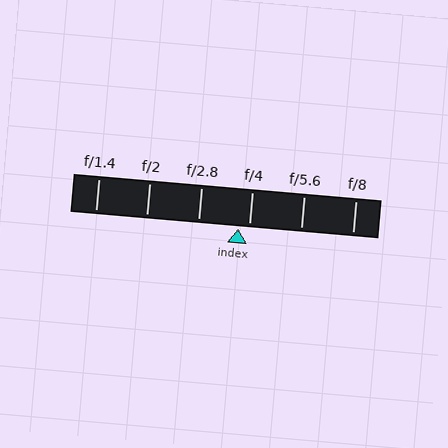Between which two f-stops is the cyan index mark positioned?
The index mark is between f/2.8 and f/4.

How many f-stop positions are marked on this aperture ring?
There are 6 f-stop positions marked.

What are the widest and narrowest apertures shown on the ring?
The widest aperture shown is f/1.4 and the narrowest is f/8.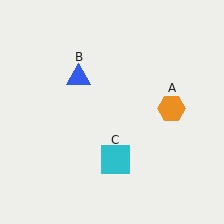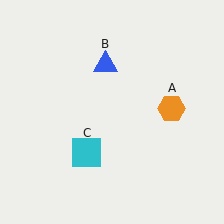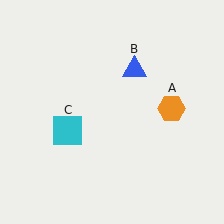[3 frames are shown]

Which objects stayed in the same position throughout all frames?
Orange hexagon (object A) remained stationary.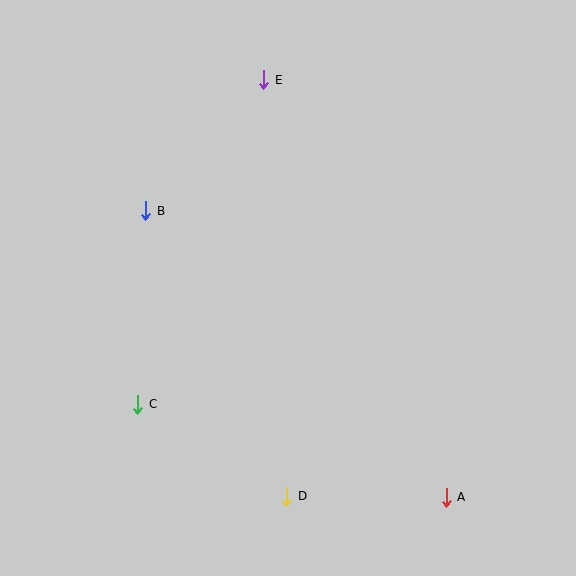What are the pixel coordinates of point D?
Point D is at (287, 496).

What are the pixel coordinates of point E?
Point E is at (264, 80).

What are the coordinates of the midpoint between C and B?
The midpoint between C and B is at (142, 307).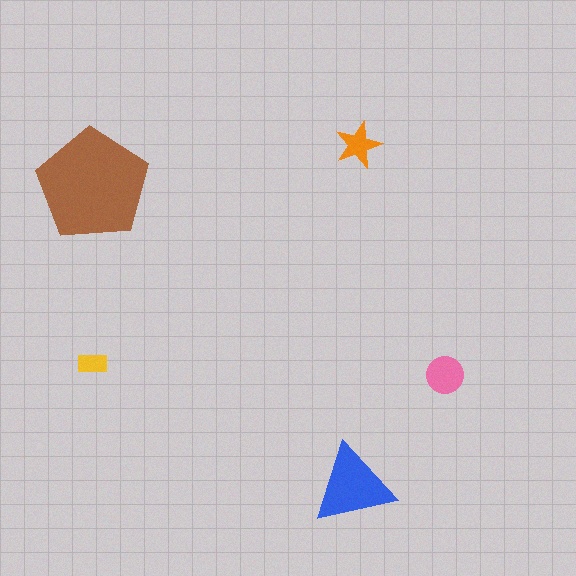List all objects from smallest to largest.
The yellow rectangle, the orange star, the pink circle, the blue triangle, the brown pentagon.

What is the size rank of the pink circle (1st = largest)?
3rd.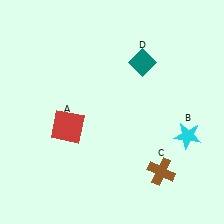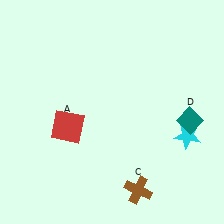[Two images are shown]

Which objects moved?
The objects that moved are: the brown cross (C), the teal diamond (D).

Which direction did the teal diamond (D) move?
The teal diamond (D) moved down.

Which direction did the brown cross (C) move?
The brown cross (C) moved left.